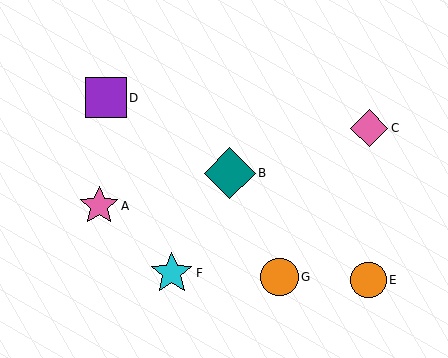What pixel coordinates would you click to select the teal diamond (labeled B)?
Click at (230, 173) to select the teal diamond B.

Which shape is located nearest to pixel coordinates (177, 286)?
The cyan star (labeled F) at (172, 273) is nearest to that location.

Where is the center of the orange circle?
The center of the orange circle is at (369, 280).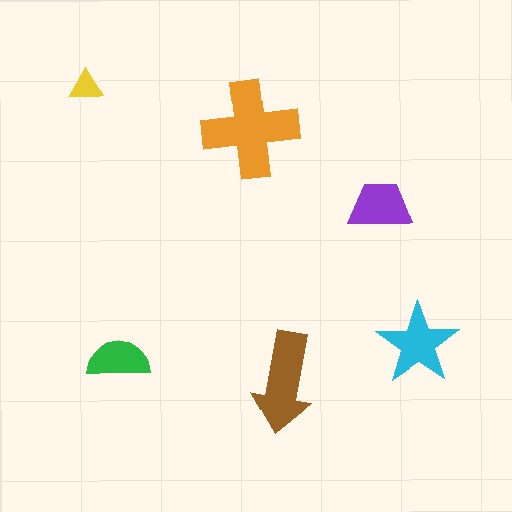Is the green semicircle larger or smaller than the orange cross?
Smaller.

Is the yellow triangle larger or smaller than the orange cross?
Smaller.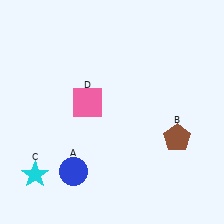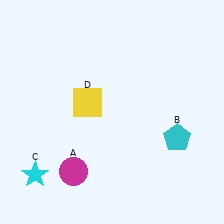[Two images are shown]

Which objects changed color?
A changed from blue to magenta. B changed from brown to cyan. D changed from pink to yellow.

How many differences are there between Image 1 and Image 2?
There are 3 differences between the two images.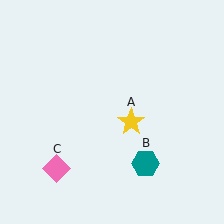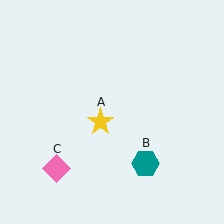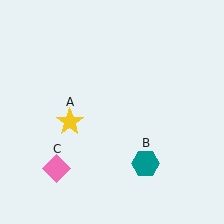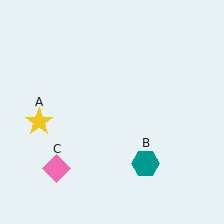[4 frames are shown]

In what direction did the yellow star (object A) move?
The yellow star (object A) moved left.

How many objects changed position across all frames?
1 object changed position: yellow star (object A).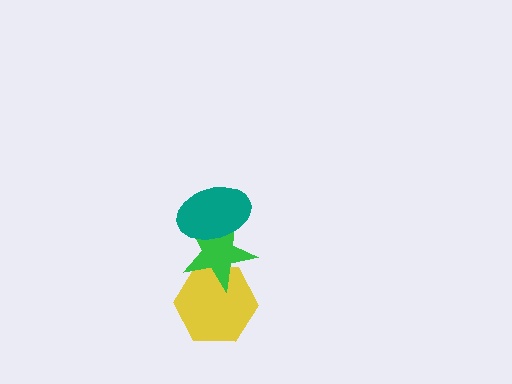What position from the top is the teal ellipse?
The teal ellipse is 1st from the top.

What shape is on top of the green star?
The teal ellipse is on top of the green star.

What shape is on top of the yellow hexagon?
The green star is on top of the yellow hexagon.